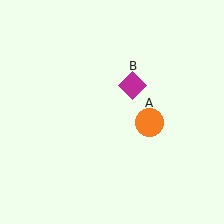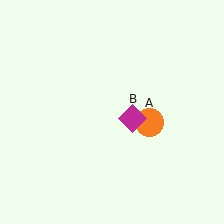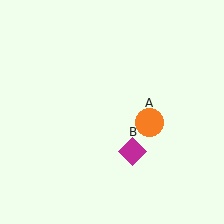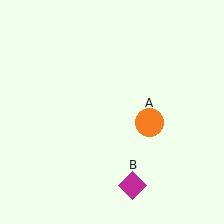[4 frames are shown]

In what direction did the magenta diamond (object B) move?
The magenta diamond (object B) moved down.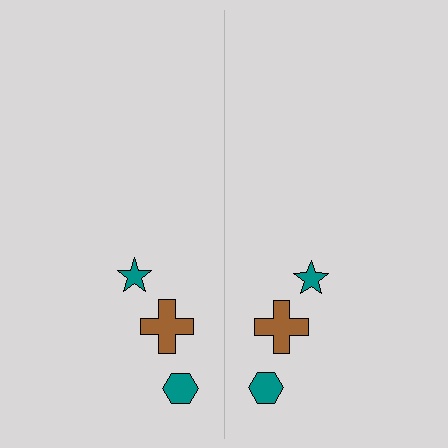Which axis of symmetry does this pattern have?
The pattern has a vertical axis of symmetry running through the center of the image.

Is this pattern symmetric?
Yes, this pattern has bilateral (reflection) symmetry.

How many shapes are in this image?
There are 6 shapes in this image.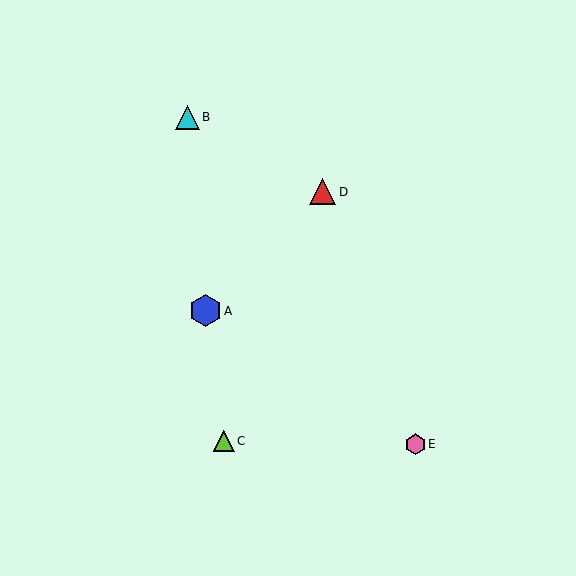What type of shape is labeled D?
Shape D is a red triangle.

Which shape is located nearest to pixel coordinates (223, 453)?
The lime triangle (labeled C) at (224, 441) is nearest to that location.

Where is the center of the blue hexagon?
The center of the blue hexagon is at (205, 311).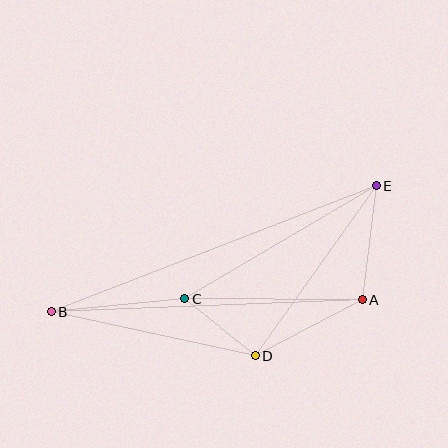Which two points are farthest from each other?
Points B and E are farthest from each other.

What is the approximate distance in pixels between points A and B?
The distance between A and B is approximately 311 pixels.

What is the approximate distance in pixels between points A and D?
The distance between A and D is approximately 121 pixels.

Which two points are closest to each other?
Points C and D are closest to each other.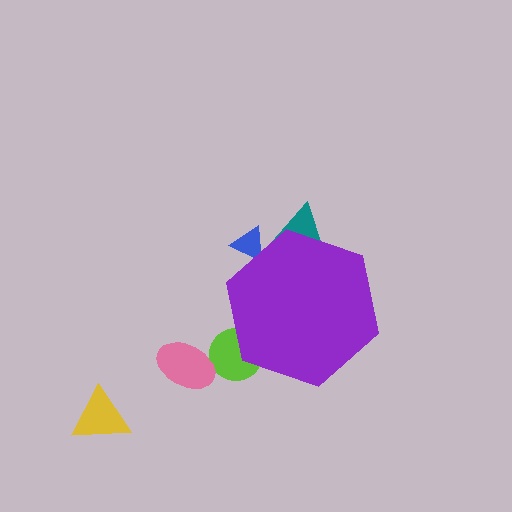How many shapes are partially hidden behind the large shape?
3 shapes are partially hidden.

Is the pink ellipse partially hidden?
No, the pink ellipse is fully visible.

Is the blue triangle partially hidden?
Yes, the blue triangle is partially hidden behind the purple hexagon.